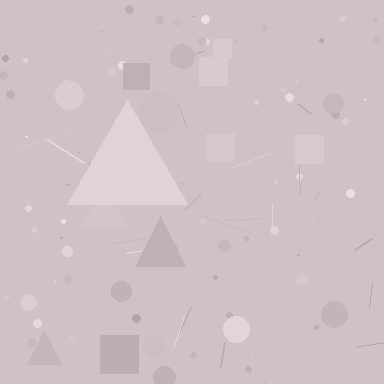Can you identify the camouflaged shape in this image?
The camouflaged shape is a triangle.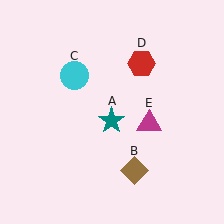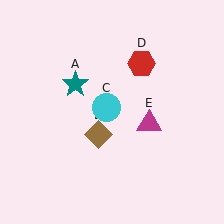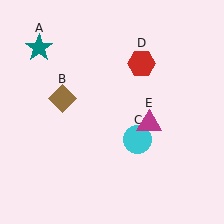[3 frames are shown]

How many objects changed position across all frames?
3 objects changed position: teal star (object A), brown diamond (object B), cyan circle (object C).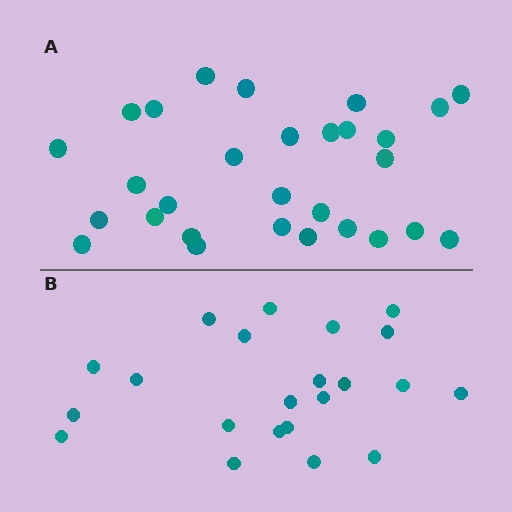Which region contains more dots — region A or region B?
Region A (the top region) has more dots.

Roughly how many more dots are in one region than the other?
Region A has roughly 8 or so more dots than region B.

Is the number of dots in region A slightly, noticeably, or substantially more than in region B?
Region A has noticeably more, but not dramatically so. The ratio is roughly 1.3 to 1.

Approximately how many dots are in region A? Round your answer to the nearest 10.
About 30 dots. (The exact count is 29, which rounds to 30.)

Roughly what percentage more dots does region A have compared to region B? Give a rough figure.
About 30% more.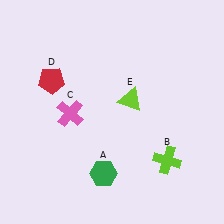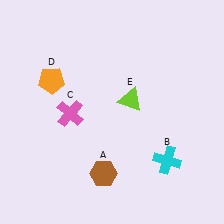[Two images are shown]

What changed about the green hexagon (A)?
In Image 1, A is green. In Image 2, it changed to brown.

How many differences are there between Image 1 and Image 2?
There are 3 differences between the two images.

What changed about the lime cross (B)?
In Image 1, B is lime. In Image 2, it changed to cyan.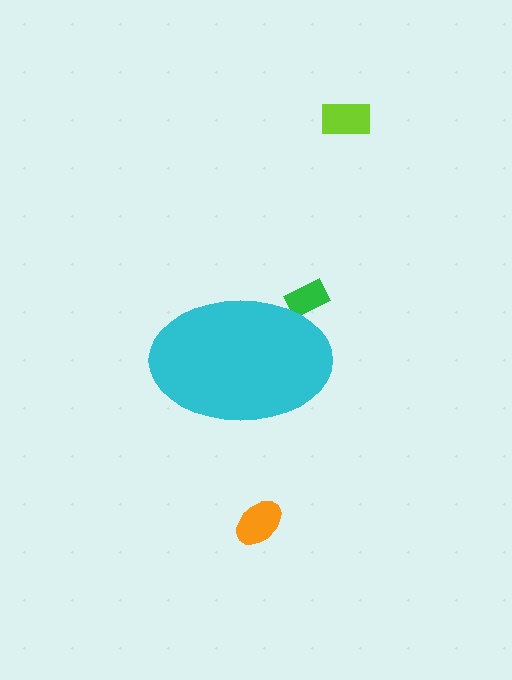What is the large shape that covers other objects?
A cyan ellipse.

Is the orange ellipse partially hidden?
No, the orange ellipse is fully visible.